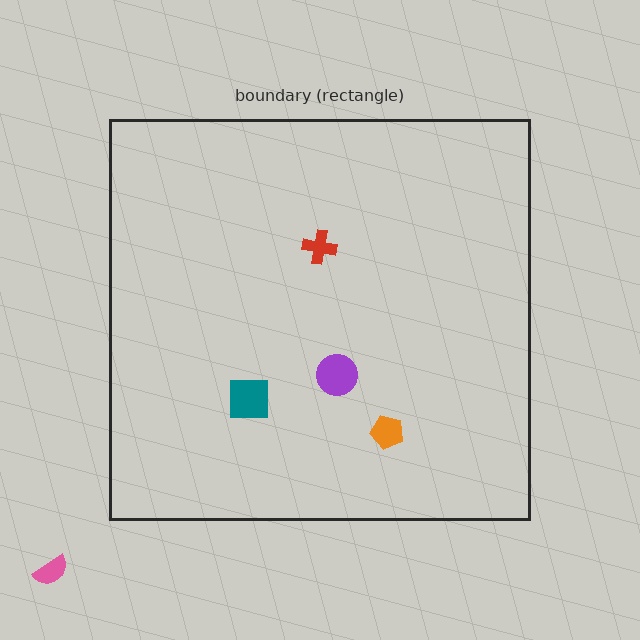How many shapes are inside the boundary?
4 inside, 1 outside.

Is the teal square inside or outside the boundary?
Inside.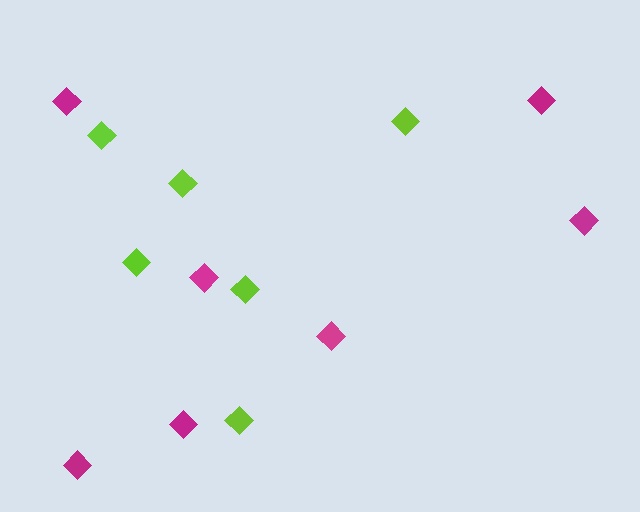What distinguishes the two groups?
There are 2 groups: one group of magenta diamonds (7) and one group of lime diamonds (6).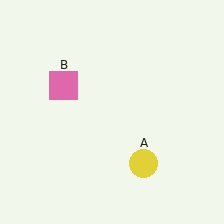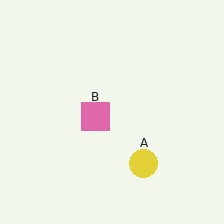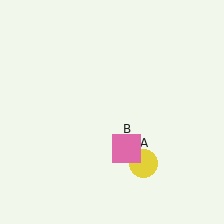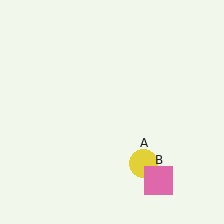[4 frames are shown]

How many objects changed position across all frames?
1 object changed position: pink square (object B).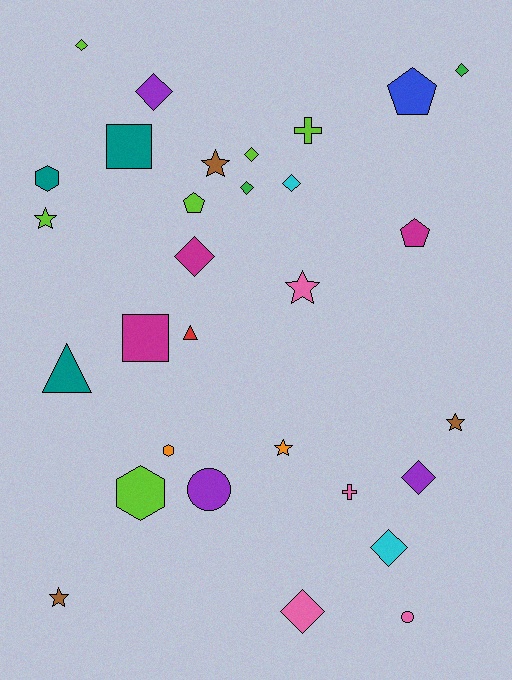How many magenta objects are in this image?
There are 3 magenta objects.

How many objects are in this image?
There are 30 objects.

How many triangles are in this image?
There are 2 triangles.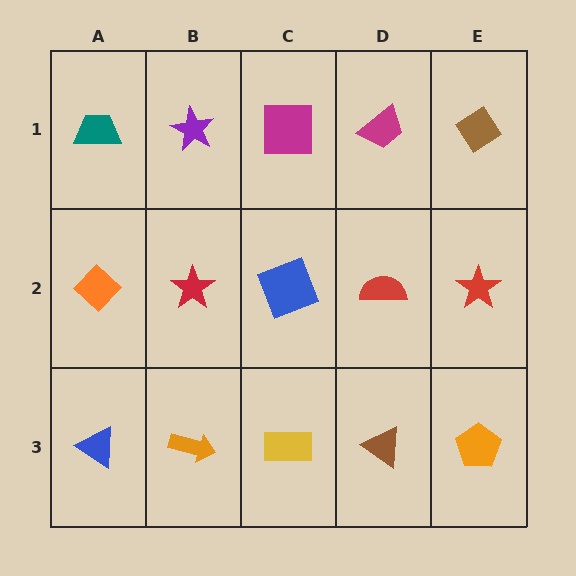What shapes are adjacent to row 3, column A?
An orange diamond (row 2, column A), an orange arrow (row 3, column B).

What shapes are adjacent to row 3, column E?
A red star (row 2, column E), a brown triangle (row 3, column D).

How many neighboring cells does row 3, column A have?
2.